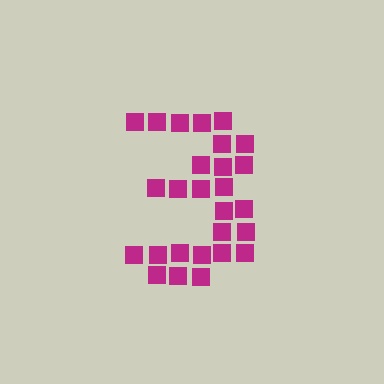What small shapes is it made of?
It is made of small squares.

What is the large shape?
The large shape is the digit 3.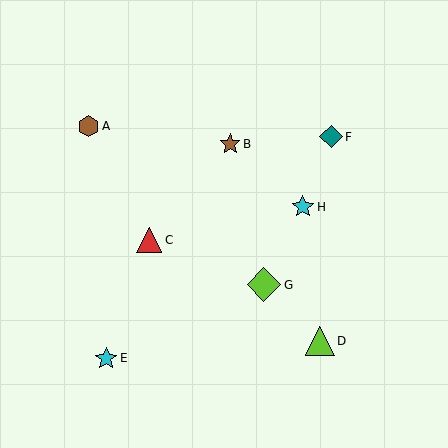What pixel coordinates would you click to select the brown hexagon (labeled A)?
Click at (89, 126) to select the brown hexagon A.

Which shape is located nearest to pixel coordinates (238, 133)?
The brown star (labeled B) at (230, 144) is nearest to that location.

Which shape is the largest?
The lime diamond (labeled G) is the largest.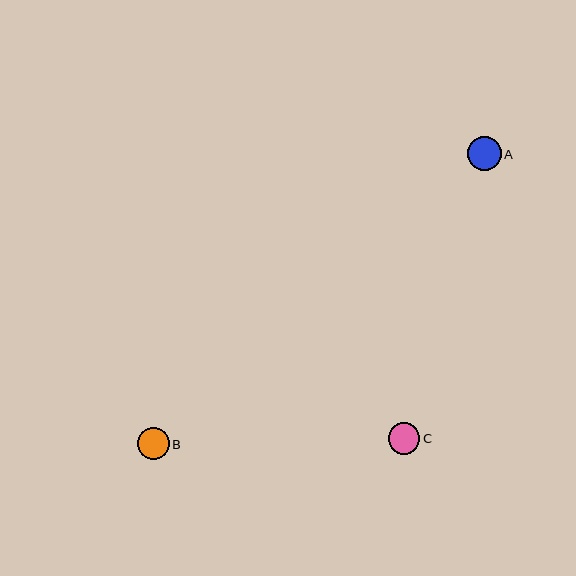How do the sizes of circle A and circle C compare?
Circle A and circle C are approximately the same size.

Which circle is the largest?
Circle A is the largest with a size of approximately 34 pixels.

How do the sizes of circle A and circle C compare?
Circle A and circle C are approximately the same size.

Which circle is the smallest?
Circle C is the smallest with a size of approximately 31 pixels.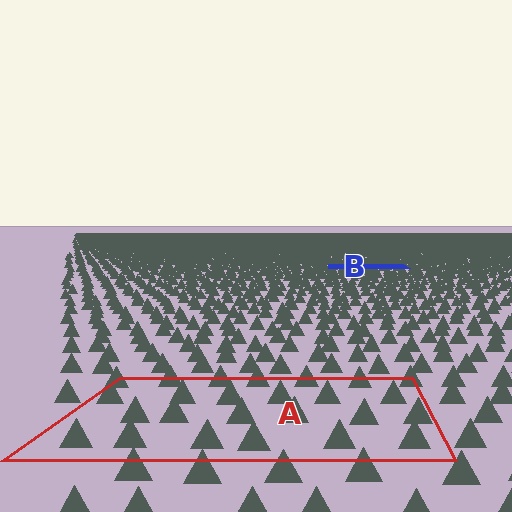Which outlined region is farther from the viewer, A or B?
Region B is farther from the viewer — the texture elements inside it appear smaller and more densely packed.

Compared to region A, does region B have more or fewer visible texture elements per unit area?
Region B has more texture elements per unit area — they are packed more densely because it is farther away.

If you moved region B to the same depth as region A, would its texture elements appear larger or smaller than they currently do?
They would appear larger. At a closer depth, the same texture elements are projected at a bigger on-screen size.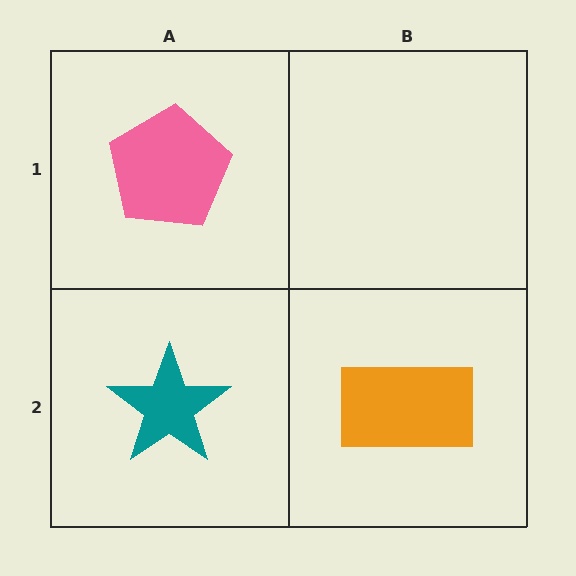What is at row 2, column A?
A teal star.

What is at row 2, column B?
An orange rectangle.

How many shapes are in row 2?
2 shapes.